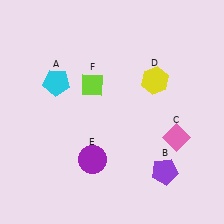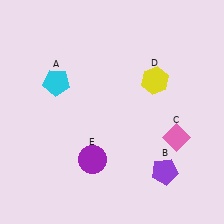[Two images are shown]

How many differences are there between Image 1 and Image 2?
There is 1 difference between the two images.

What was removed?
The lime diamond (F) was removed in Image 2.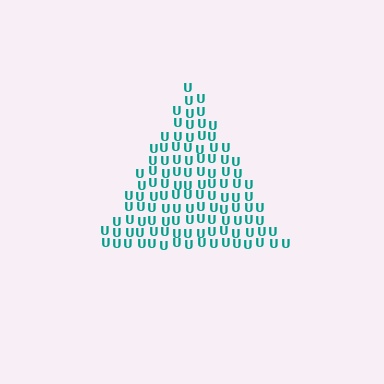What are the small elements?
The small elements are letter U's.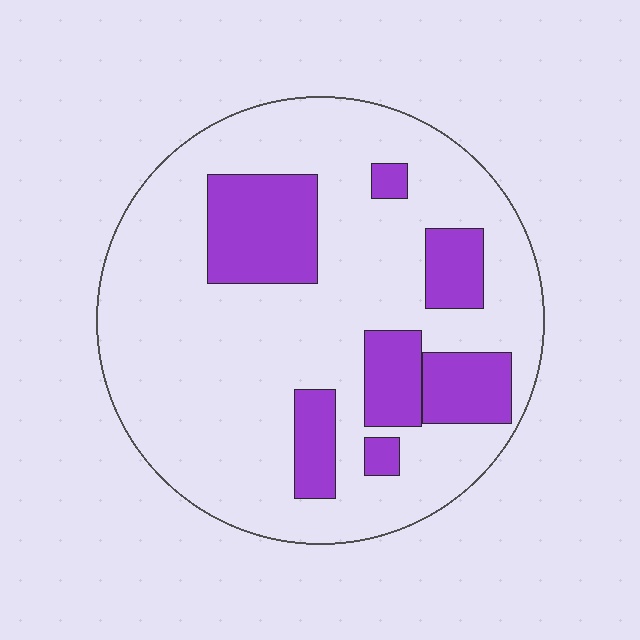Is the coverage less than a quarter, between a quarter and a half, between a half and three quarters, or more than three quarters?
Less than a quarter.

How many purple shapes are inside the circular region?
7.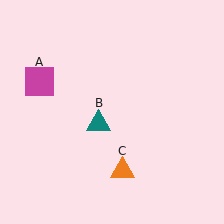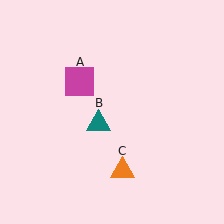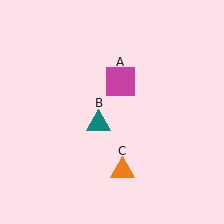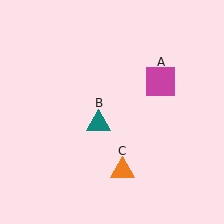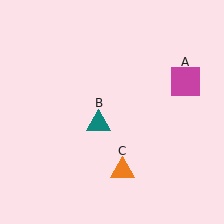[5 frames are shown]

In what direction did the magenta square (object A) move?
The magenta square (object A) moved right.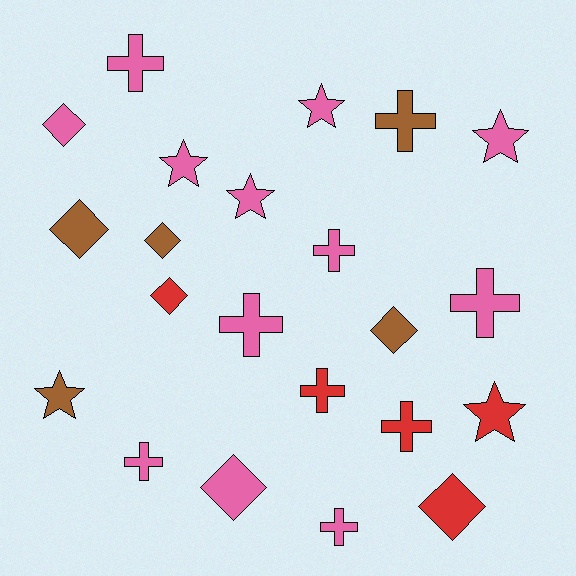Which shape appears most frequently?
Cross, with 9 objects.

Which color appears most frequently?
Pink, with 12 objects.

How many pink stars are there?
There are 4 pink stars.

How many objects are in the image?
There are 22 objects.